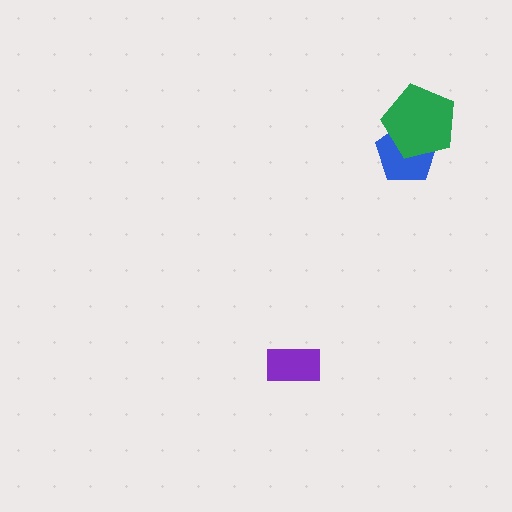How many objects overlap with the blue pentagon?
1 object overlaps with the blue pentagon.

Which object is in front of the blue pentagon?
The green pentagon is in front of the blue pentagon.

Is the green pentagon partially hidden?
No, no other shape covers it.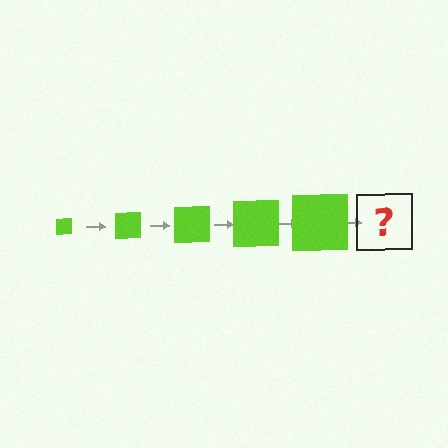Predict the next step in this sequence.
The next step is a lime square, larger than the previous one.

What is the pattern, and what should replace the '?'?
The pattern is that the square gets progressively larger each step. The '?' should be a lime square, larger than the previous one.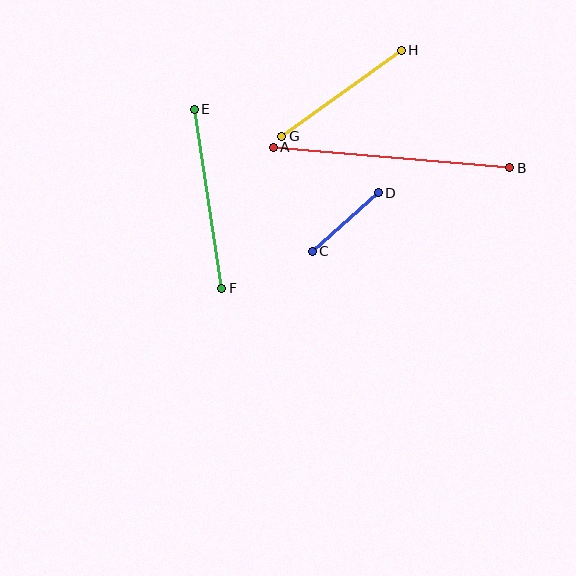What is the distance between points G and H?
The distance is approximately 147 pixels.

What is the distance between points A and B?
The distance is approximately 237 pixels.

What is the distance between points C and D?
The distance is approximately 88 pixels.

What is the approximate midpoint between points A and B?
The midpoint is at approximately (392, 158) pixels.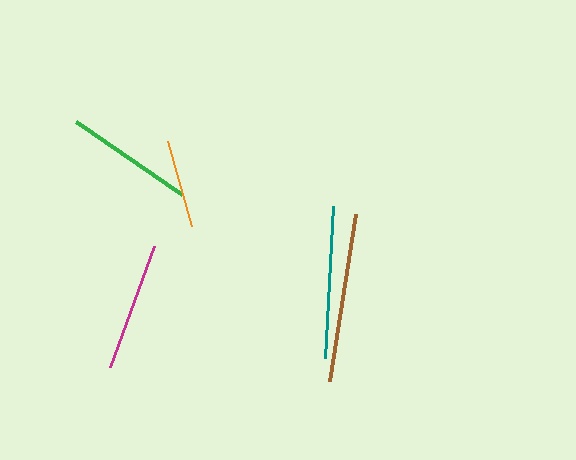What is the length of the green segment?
The green segment is approximately 128 pixels long.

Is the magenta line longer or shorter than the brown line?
The brown line is longer than the magenta line.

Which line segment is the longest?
The brown line is the longest at approximately 170 pixels.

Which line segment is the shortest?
The orange line is the shortest at approximately 88 pixels.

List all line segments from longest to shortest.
From longest to shortest: brown, teal, magenta, green, orange.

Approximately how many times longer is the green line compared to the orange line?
The green line is approximately 1.5 times the length of the orange line.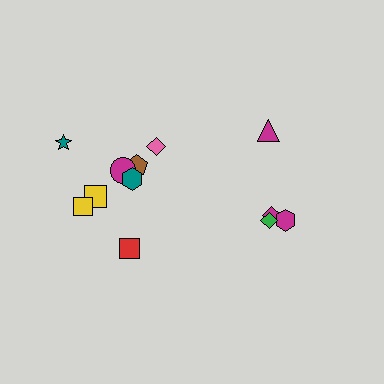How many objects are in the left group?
There are 8 objects.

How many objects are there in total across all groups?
There are 12 objects.